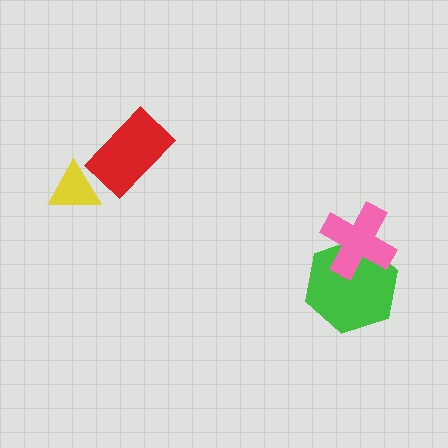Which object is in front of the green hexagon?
The pink cross is in front of the green hexagon.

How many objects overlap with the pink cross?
1 object overlaps with the pink cross.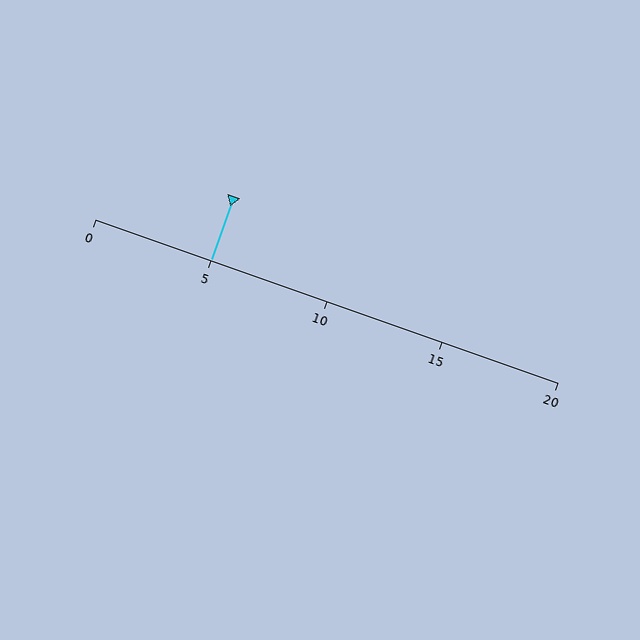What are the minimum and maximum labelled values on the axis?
The axis runs from 0 to 20.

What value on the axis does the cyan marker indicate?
The marker indicates approximately 5.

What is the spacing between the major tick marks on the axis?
The major ticks are spaced 5 apart.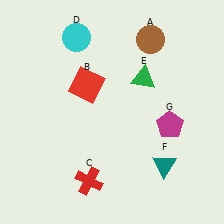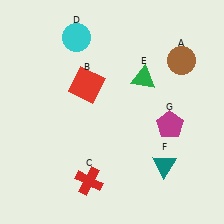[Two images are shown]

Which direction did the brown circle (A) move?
The brown circle (A) moved right.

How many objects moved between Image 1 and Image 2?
1 object moved between the two images.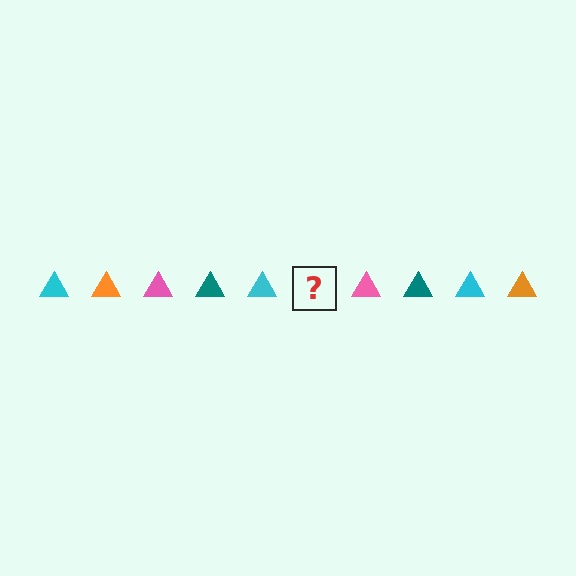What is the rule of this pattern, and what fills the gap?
The rule is that the pattern cycles through cyan, orange, pink, teal triangles. The gap should be filled with an orange triangle.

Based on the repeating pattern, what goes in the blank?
The blank should be an orange triangle.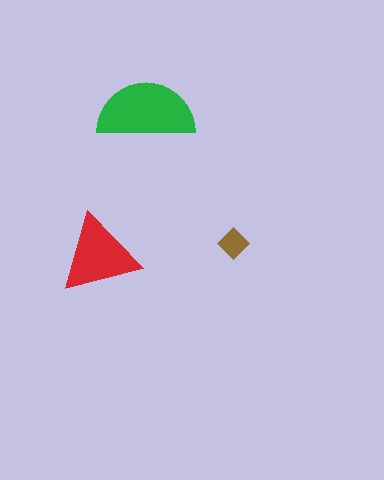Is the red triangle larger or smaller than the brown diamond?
Larger.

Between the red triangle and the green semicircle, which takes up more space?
The green semicircle.